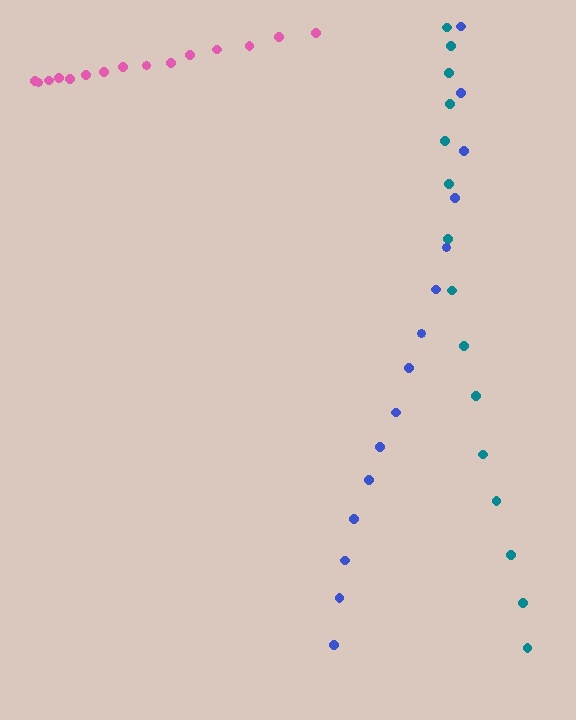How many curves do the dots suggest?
There are 3 distinct paths.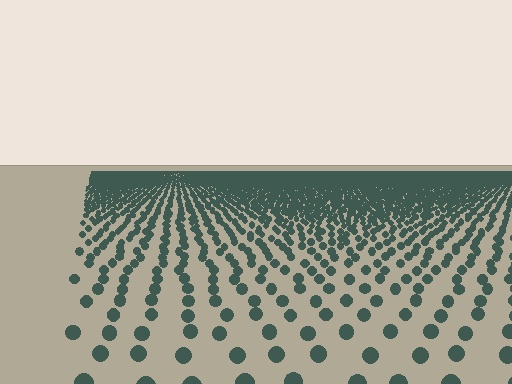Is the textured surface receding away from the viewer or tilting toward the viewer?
The surface is receding away from the viewer. Texture elements get smaller and denser toward the top.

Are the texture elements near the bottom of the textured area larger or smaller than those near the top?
Larger. Near the bottom, elements are closer to the viewer and appear at a bigger on-screen size.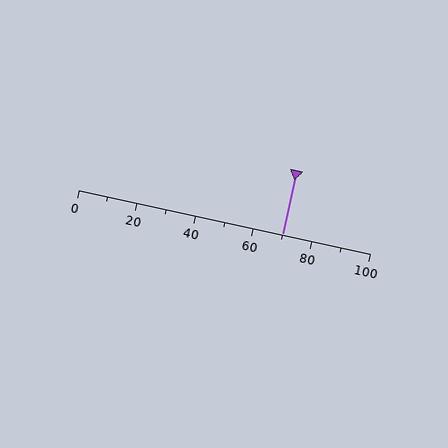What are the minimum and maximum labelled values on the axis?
The axis runs from 0 to 100.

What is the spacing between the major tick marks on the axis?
The major ticks are spaced 20 apart.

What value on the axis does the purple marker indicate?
The marker indicates approximately 70.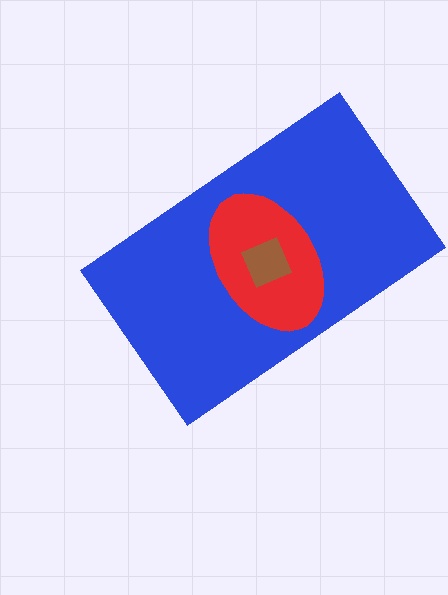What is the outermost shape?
The blue rectangle.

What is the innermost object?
The brown square.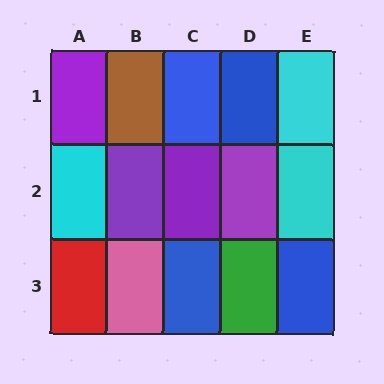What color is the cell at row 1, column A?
Purple.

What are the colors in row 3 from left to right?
Red, pink, blue, green, blue.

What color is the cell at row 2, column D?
Purple.